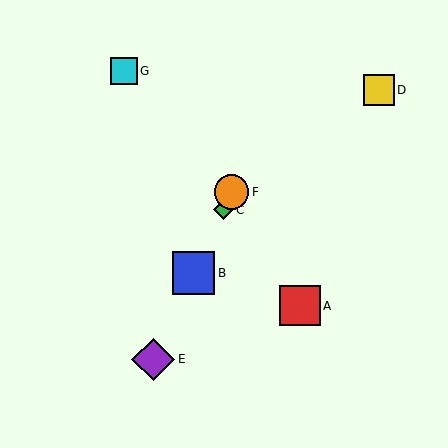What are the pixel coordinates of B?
Object B is at (194, 273).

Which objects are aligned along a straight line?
Objects B, C, E, F are aligned along a straight line.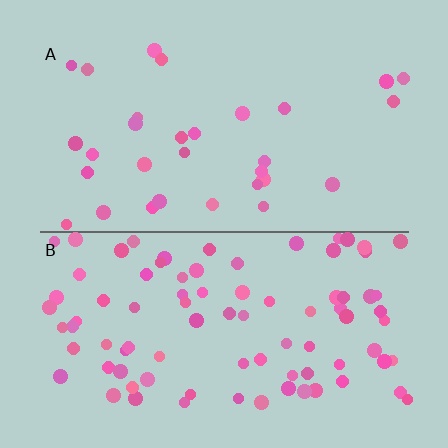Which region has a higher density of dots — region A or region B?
B (the bottom).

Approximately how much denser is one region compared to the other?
Approximately 2.8× — region B over region A.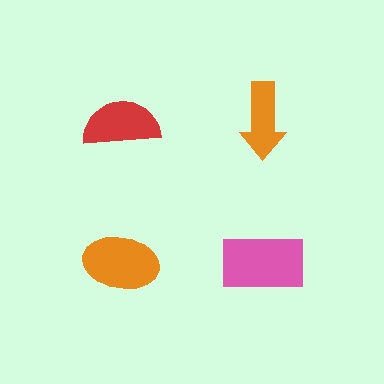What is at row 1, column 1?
A red semicircle.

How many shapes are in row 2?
2 shapes.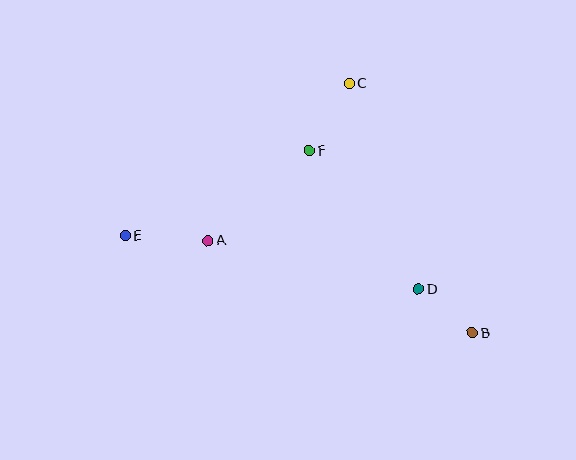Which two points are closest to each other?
Points B and D are closest to each other.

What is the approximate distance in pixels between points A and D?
The distance between A and D is approximately 216 pixels.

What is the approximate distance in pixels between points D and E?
The distance between D and E is approximately 298 pixels.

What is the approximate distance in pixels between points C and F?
The distance between C and F is approximately 78 pixels.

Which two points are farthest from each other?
Points B and E are farthest from each other.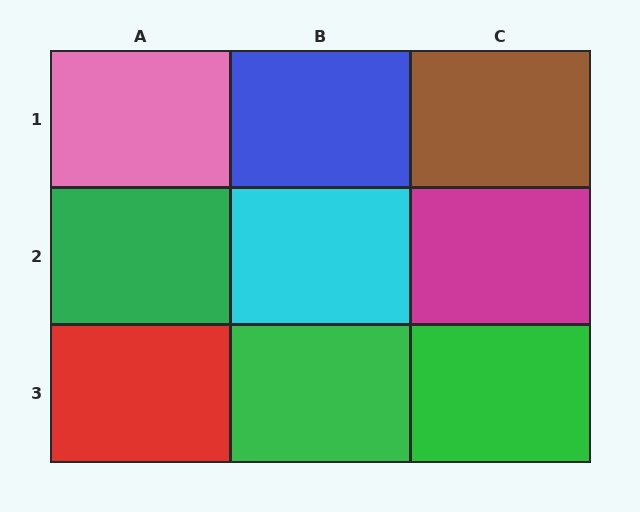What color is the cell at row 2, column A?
Green.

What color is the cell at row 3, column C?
Green.